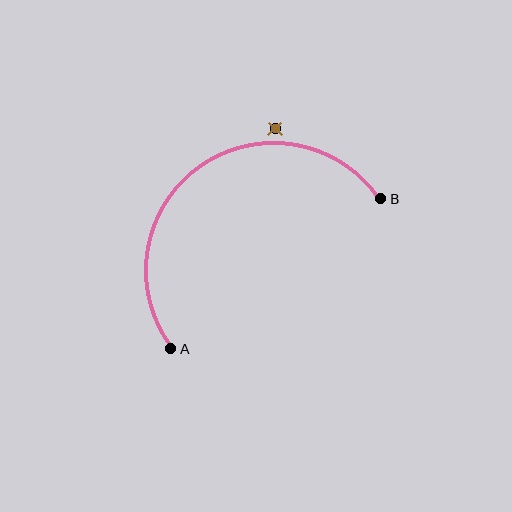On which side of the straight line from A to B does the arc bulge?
The arc bulges above and to the left of the straight line connecting A and B.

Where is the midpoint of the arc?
The arc midpoint is the point on the curve farthest from the straight line joining A and B. It sits above and to the left of that line.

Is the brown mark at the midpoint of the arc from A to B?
No — the brown mark does not lie on the arc at all. It sits slightly outside the curve.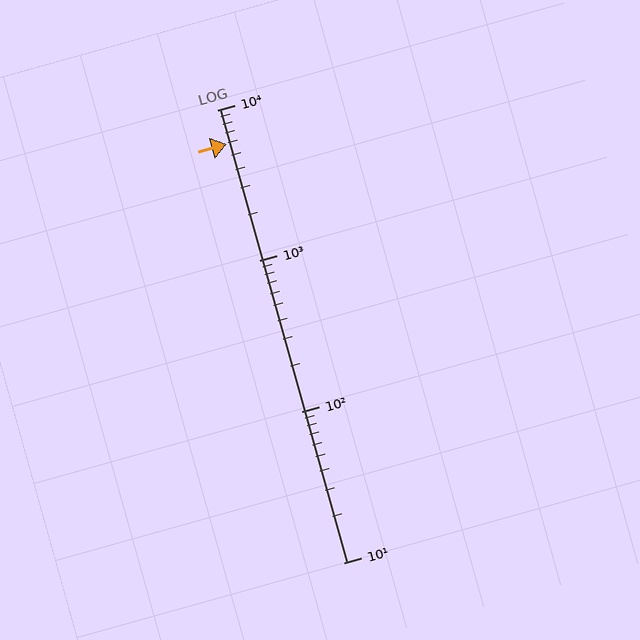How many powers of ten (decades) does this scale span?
The scale spans 3 decades, from 10 to 10000.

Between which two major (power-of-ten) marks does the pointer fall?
The pointer is between 1000 and 10000.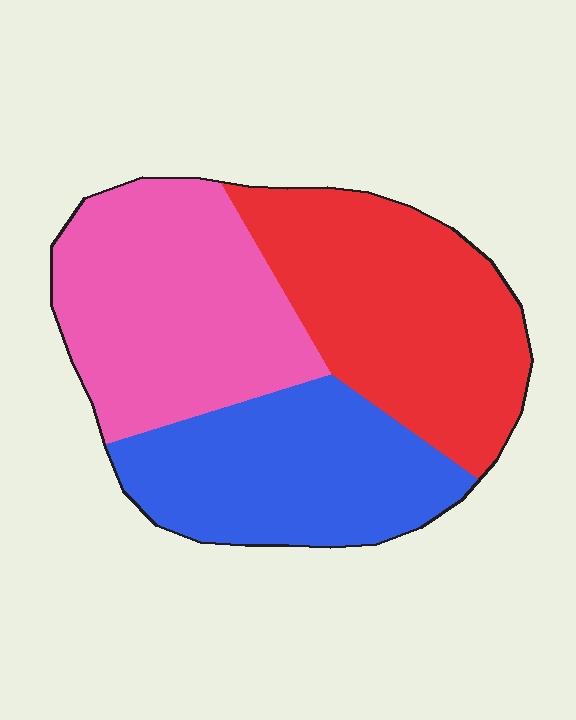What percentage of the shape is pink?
Pink covers roughly 35% of the shape.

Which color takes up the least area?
Blue, at roughly 30%.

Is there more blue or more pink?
Pink.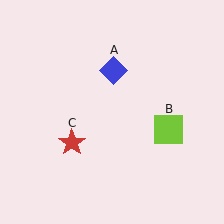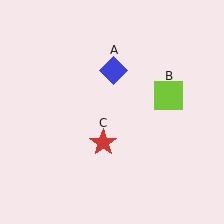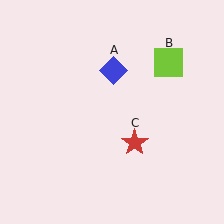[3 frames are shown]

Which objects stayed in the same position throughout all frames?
Blue diamond (object A) remained stationary.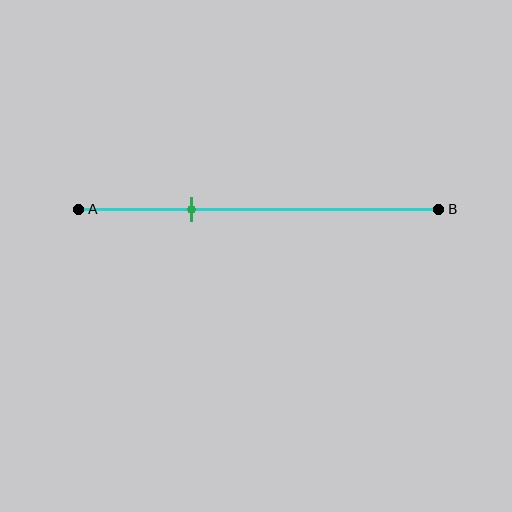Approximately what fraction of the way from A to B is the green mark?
The green mark is approximately 30% of the way from A to B.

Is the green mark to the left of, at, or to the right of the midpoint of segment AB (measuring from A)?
The green mark is to the left of the midpoint of segment AB.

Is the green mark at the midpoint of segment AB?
No, the mark is at about 30% from A, not at the 50% midpoint.